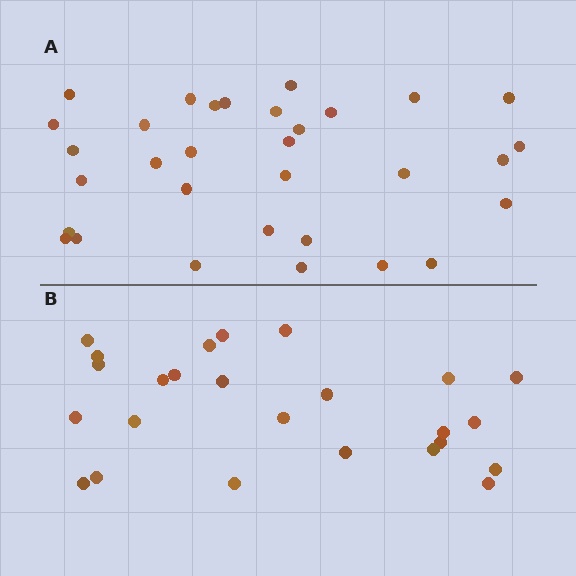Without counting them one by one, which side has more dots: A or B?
Region A (the top region) has more dots.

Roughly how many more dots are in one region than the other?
Region A has roughly 8 or so more dots than region B.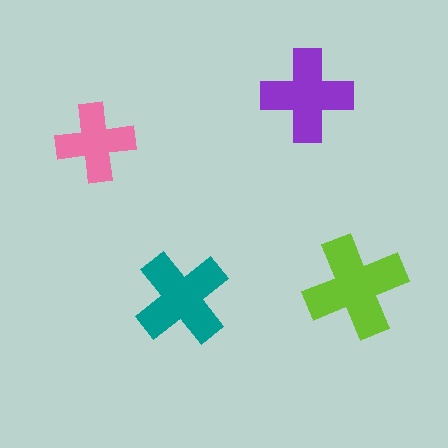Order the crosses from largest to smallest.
the lime one, the teal one, the purple one, the pink one.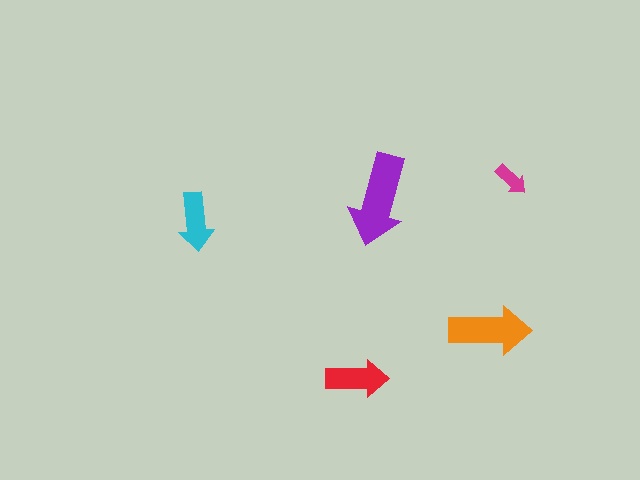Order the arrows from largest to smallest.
the purple one, the orange one, the red one, the cyan one, the magenta one.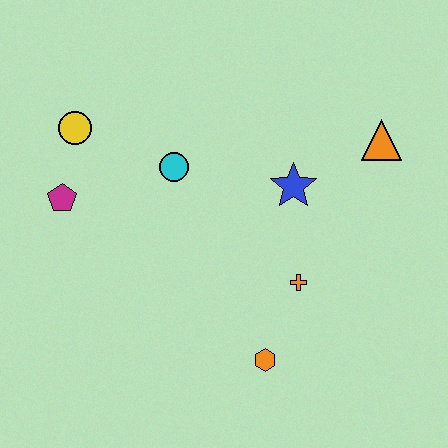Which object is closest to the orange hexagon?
The orange cross is closest to the orange hexagon.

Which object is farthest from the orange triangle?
The magenta pentagon is farthest from the orange triangle.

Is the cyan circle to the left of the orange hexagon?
Yes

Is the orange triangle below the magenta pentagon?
No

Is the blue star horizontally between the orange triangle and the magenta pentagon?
Yes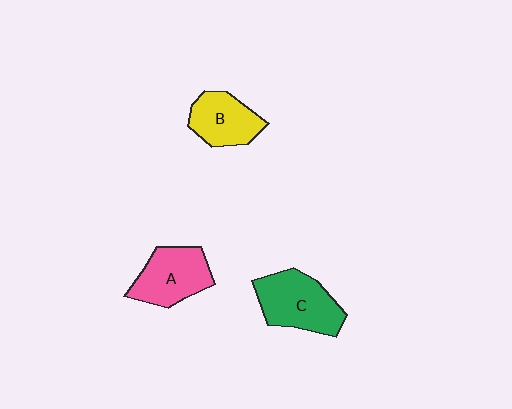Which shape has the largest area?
Shape C (green).